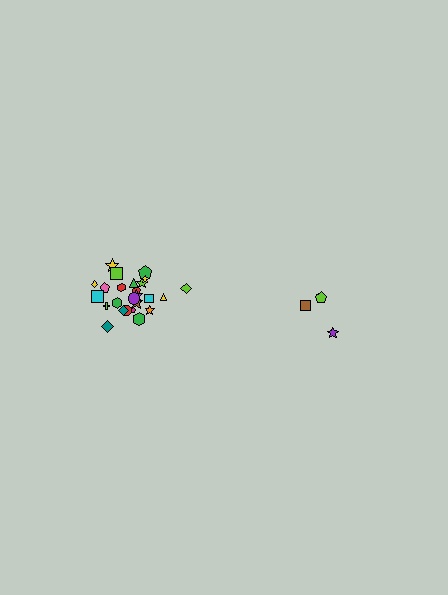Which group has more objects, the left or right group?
The left group.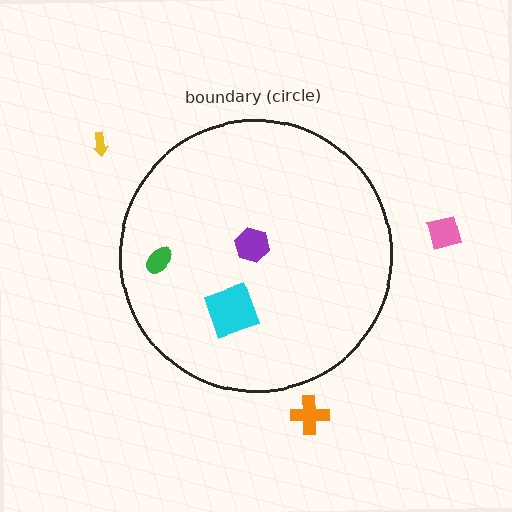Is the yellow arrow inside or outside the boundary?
Outside.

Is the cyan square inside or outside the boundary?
Inside.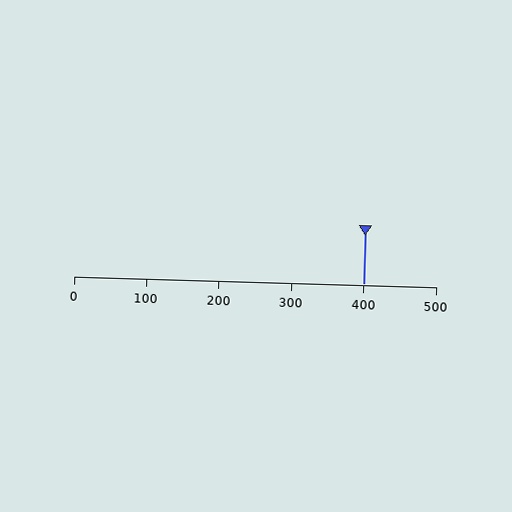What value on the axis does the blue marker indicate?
The marker indicates approximately 400.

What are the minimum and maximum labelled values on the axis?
The axis runs from 0 to 500.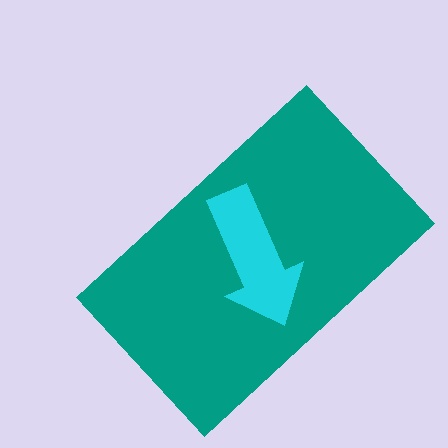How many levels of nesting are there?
2.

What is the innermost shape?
The cyan arrow.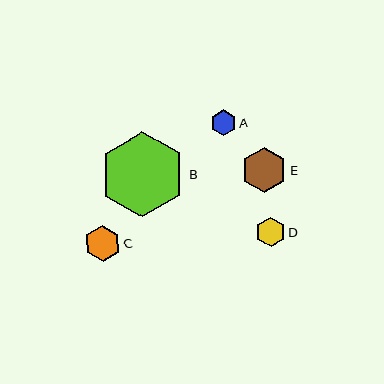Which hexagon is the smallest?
Hexagon A is the smallest with a size of approximately 26 pixels.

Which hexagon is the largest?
Hexagon B is the largest with a size of approximately 86 pixels.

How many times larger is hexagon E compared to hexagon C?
Hexagon E is approximately 1.3 times the size of hexagon C.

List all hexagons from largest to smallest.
From largest to smallest: B, E, C, D, A.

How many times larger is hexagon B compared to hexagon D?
Hexagon B is approximately 3.0 times the size of hexagon D.